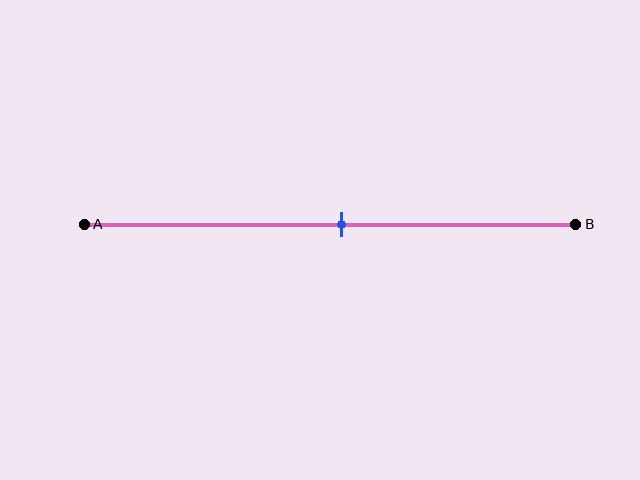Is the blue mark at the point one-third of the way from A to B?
No, the mark is at about 50% from A, not at the 33% one-third point.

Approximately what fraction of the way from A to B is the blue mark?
The blue mark is approximately 50% of the way from A to B.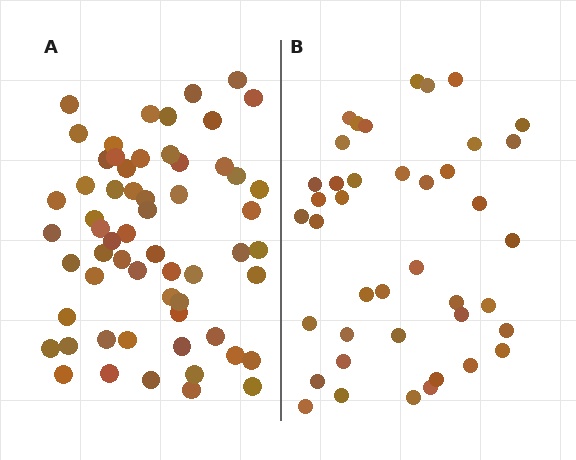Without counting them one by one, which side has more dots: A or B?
Region A (the left region) has more dots.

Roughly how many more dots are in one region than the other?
Region A has approximately 20 more dots than region B.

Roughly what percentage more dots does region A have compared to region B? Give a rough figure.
About 45% more.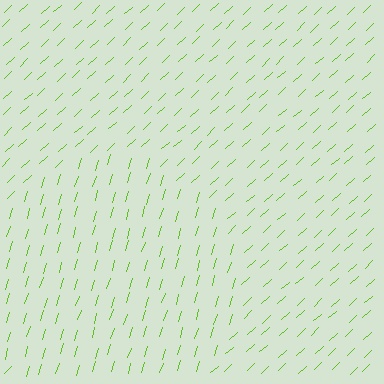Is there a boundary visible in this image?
Yes, there is a texture boundary formed by a change in line orientation.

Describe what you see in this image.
The image is filled with small lime line segments. A circle region in the image has lines oriented differently from the surrounding lines, creating a visible texture boundary.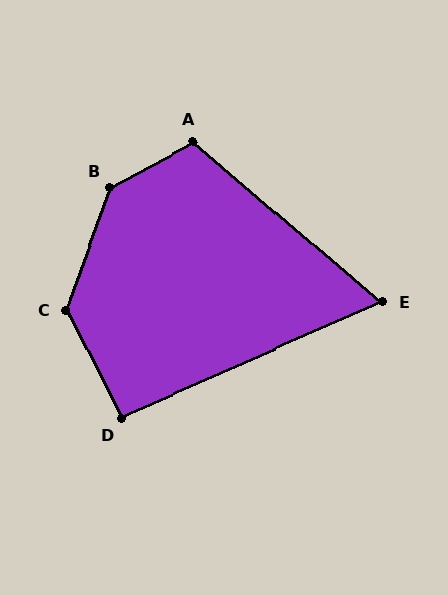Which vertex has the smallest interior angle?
E, at approximately 64 degrees.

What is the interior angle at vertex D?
Approximately 93 degrees (approximately right).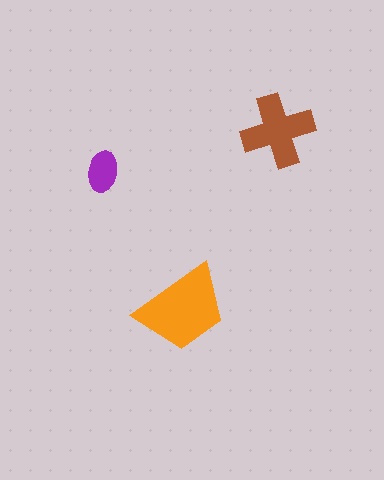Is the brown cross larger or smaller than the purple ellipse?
Larger.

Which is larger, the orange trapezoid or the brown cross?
The orange trapezoid.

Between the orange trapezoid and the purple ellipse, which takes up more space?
The orange trapezoid.